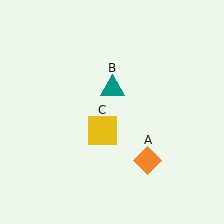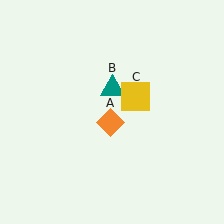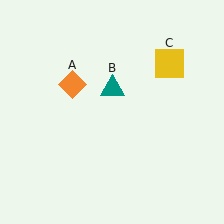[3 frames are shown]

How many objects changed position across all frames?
2 objects changed position: orange diamond (object A), yellow square (object C).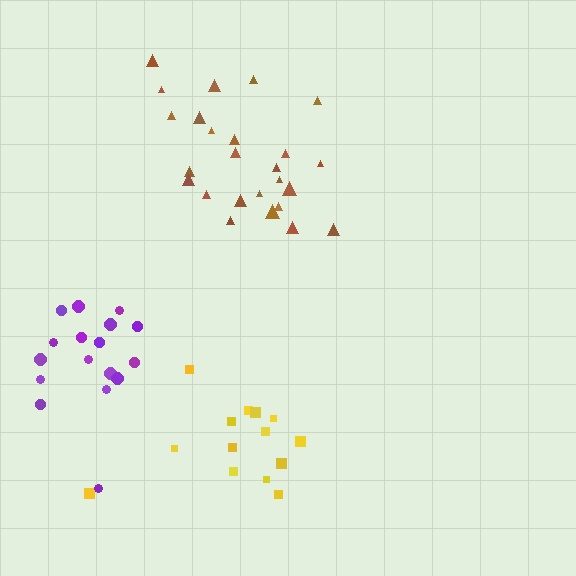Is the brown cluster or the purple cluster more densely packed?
Purple.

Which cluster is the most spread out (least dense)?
Yellow.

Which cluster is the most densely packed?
Purple.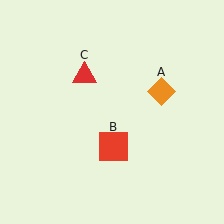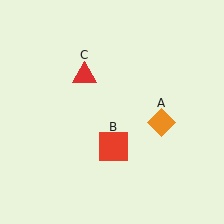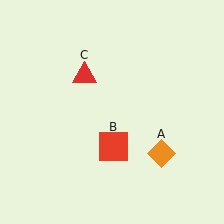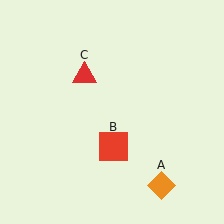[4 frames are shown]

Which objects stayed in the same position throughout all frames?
Red square (object B) and red triangle (object C) remained stationary.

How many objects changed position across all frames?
1 object changed position: orange diamond (object A).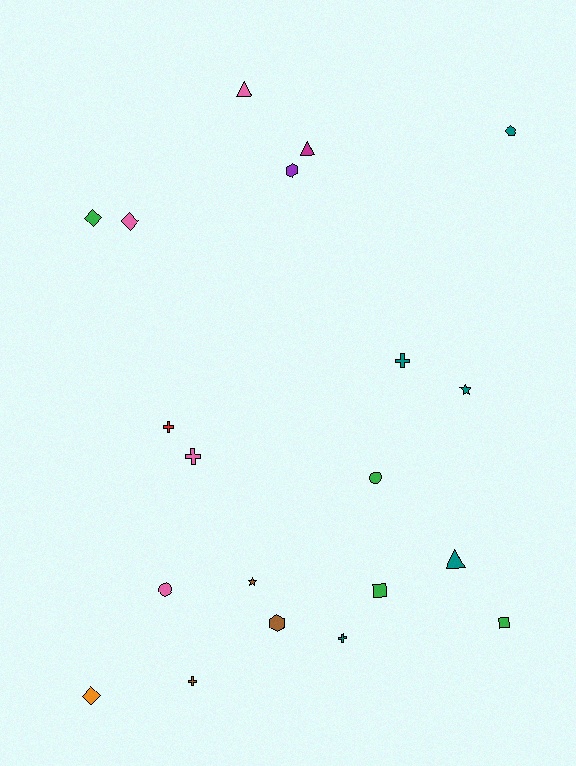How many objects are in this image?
There are 20 objects.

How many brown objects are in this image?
There are 3 brown objects.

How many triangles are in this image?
There are 3 triangles.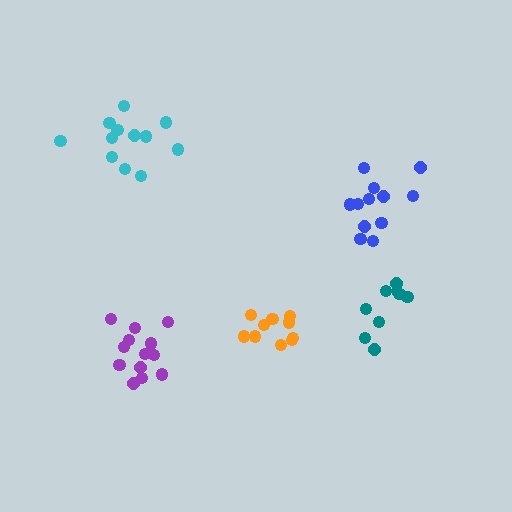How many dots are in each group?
Group 1: 9 dots, Group 2: 10 dots, Group 3: 13 dots, Group 4: 12 dots, Group 5: 13 dots (57 total).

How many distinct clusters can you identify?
There are 5 distinct clusters.